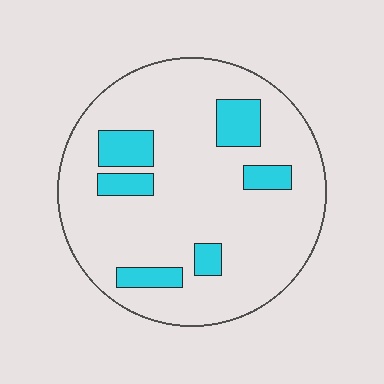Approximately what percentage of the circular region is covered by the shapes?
Approximately 15%.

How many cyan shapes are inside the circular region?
6.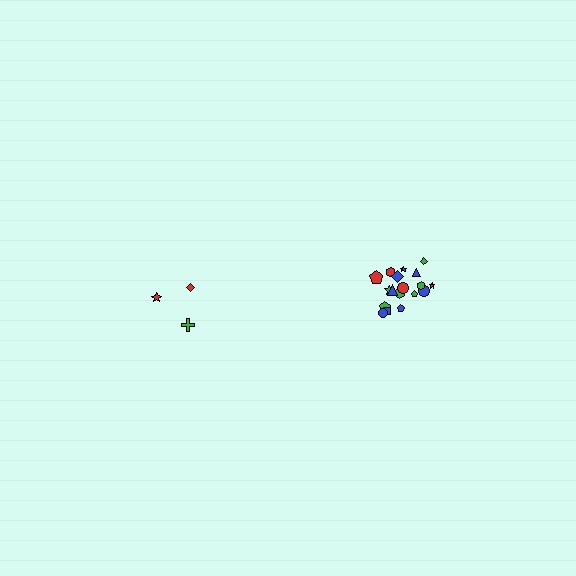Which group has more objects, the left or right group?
The right group.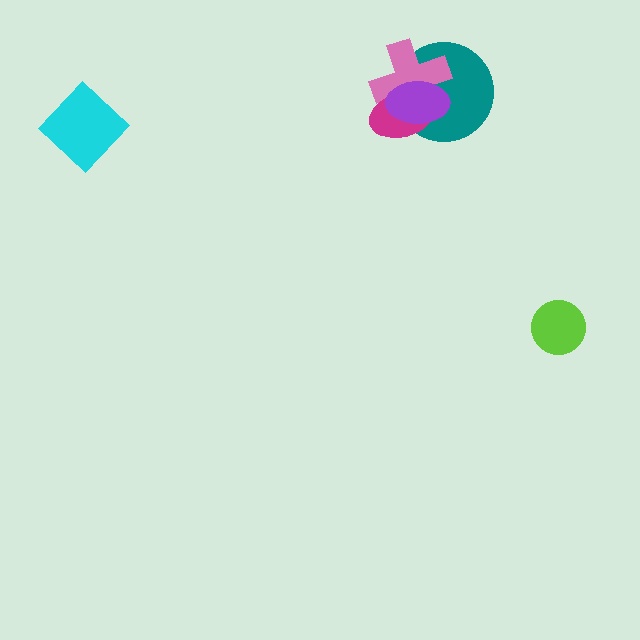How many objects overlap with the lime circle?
0 objects overlap with the lime circle.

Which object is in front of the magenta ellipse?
The purple ellipse is in front of the magenta ellipse.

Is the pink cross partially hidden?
Yes, it is partially covered by another shape.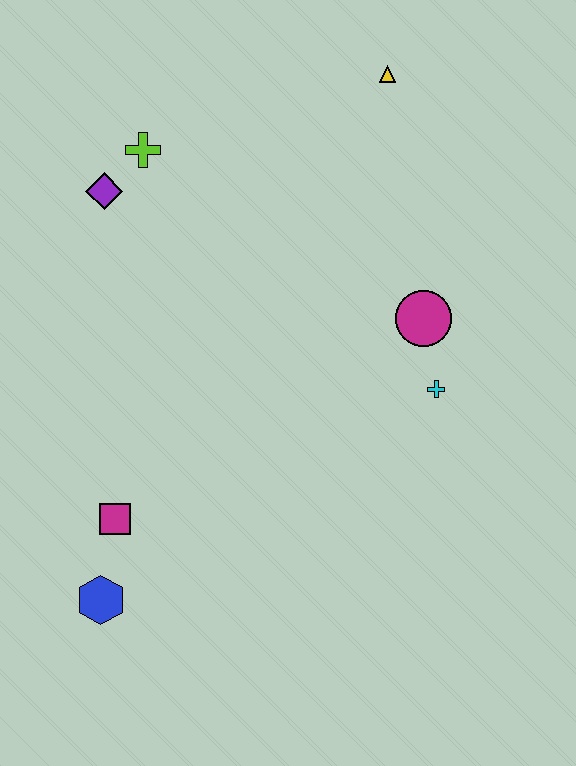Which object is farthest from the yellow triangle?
The blue hexagon is farthest from the yellow triangle.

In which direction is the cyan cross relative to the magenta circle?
The cyan cross is below the magenta circle.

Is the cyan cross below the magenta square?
No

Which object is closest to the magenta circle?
The cyan cross is closest to the magenta circle.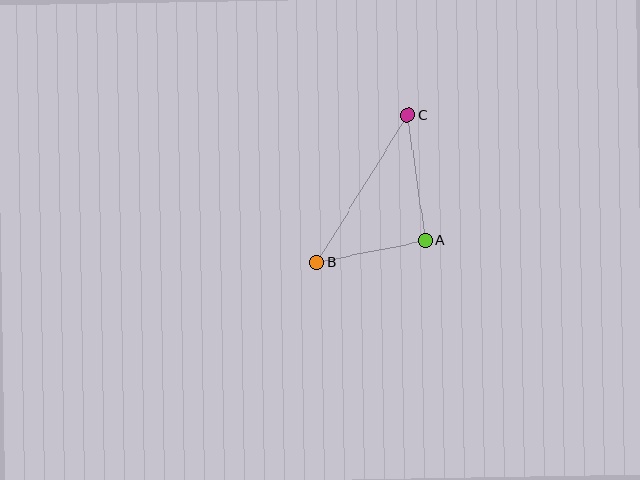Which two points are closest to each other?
Points A and B are closest to each other.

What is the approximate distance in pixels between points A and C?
The distance between A and C is approximately 126 pixels.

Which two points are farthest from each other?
Points B and C are farthest from each other.